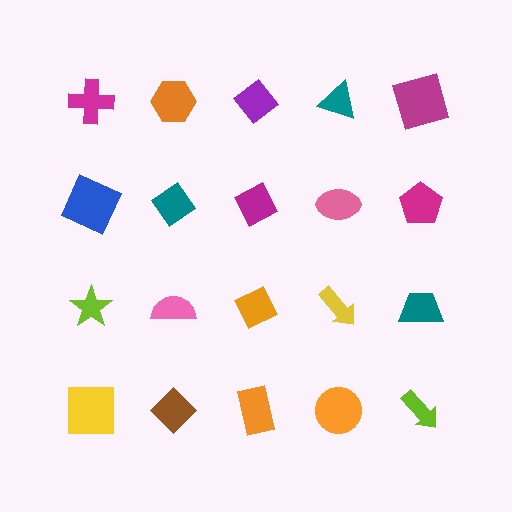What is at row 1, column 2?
An orange hexagon.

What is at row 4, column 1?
A yellow square.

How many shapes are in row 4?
5 shapes.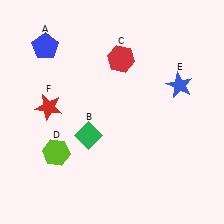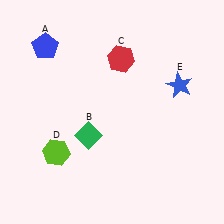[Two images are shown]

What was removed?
The red star (F) was removed in Image 2.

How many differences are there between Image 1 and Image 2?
There is 1 difference between the two images.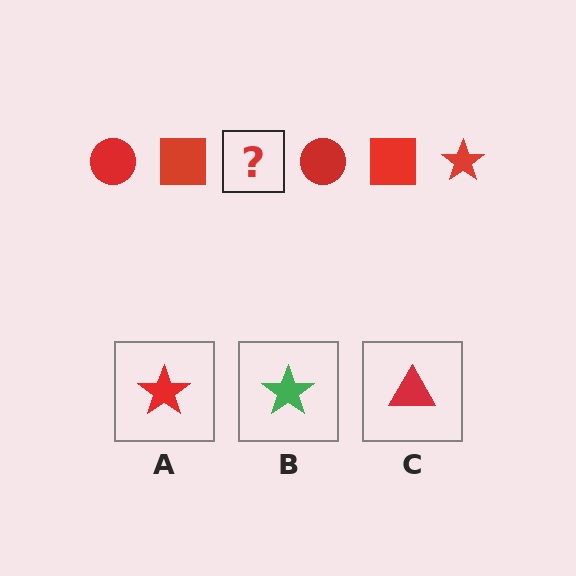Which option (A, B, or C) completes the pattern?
A.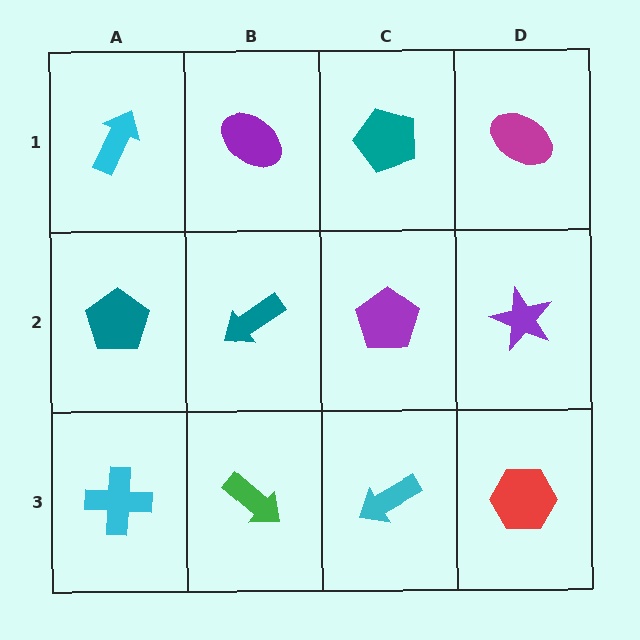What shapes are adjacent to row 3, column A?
A teal pentagon (row 2, column A), a green arrow (row 3, column B).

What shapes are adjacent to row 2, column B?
A purple ellipse (row 1, column B), a green arrow (row 3, column B), a teal pentagon (row 2, column A), a purple pentagon (row 2, column C).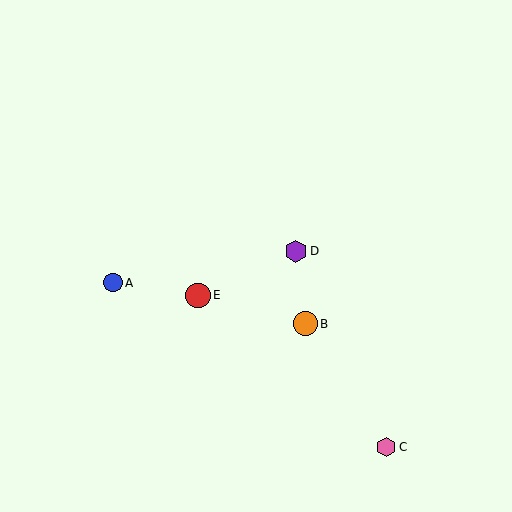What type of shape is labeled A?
Shape A is a blue circle.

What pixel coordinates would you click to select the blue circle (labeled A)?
Click at (113, 283) to select the blue circle A.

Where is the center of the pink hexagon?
The center of the pink hexagon is at (386, 447).